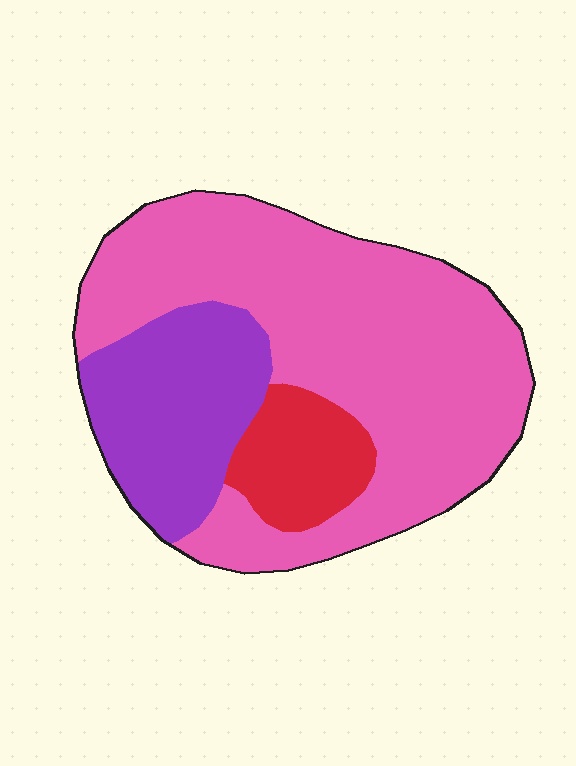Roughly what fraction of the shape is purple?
Purple takes up about one quarter (1/4) of the shape.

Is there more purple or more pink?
Pink.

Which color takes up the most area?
Pink, at roughly 65%.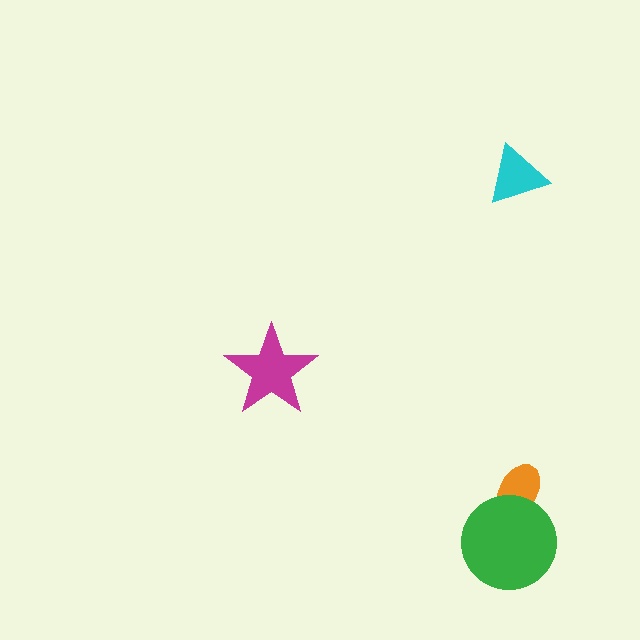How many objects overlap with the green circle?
1 object overlaps with the green circle.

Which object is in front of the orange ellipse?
The green circle is in front of the orange ellipse.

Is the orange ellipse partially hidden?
Yes, it is partially covered by another shape.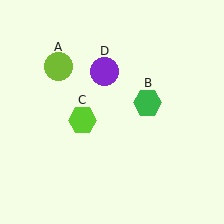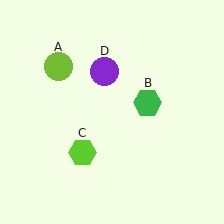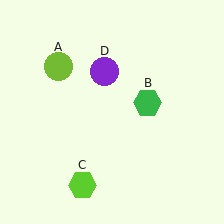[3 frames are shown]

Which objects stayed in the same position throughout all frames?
Lime circle (object A) and green hexagon (object B) and purple circle (object D) remained stationary.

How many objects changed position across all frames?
1 object changed position: lime hexagon (object C).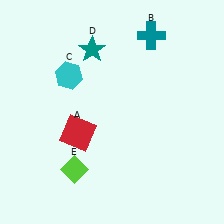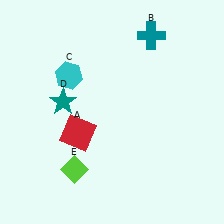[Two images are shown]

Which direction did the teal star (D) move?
The teal star (D) moved down.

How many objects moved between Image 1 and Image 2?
1 object moved between the two images.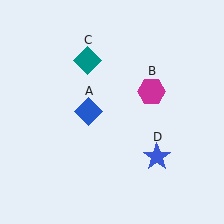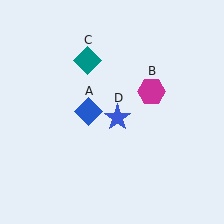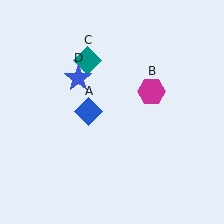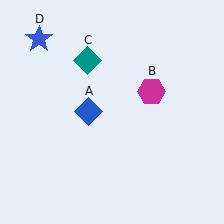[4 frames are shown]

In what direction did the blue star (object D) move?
The blue star (object D) moved up and to the left.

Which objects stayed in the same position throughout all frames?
Blue diamond (object A) and magenta hexagon (object B) and teal diamond (object C) remained stationary.